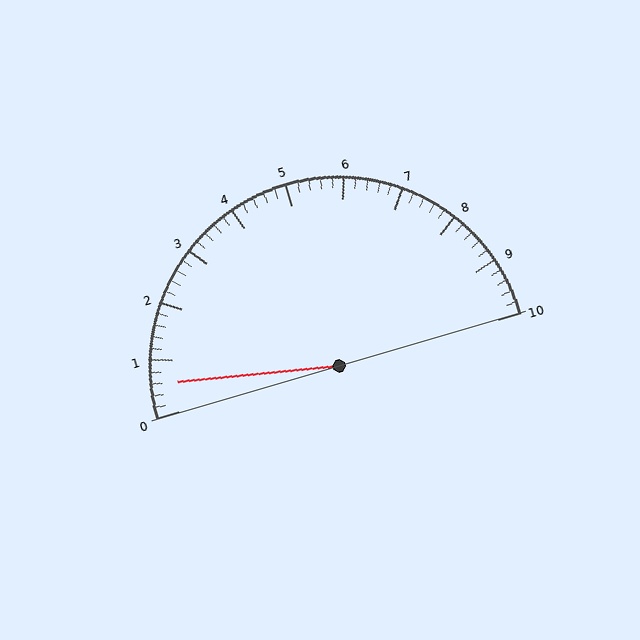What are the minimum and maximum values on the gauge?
The gauge ranges from 0 to 10.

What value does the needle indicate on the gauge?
The needle indicates approximately 0.6.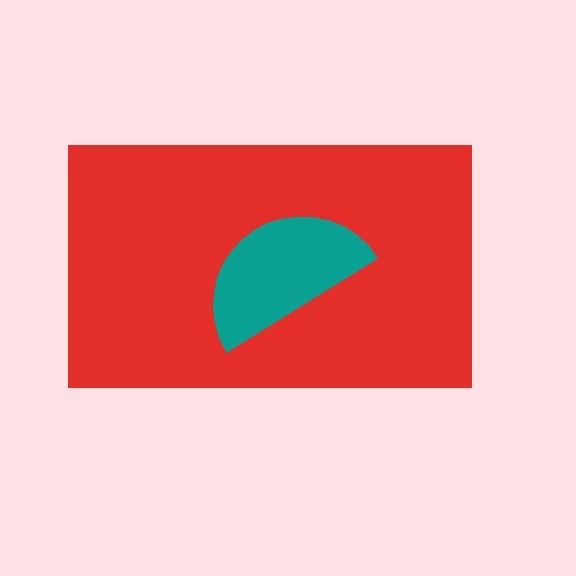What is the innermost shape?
The teal semicircle.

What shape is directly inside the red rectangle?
The teal semicircle.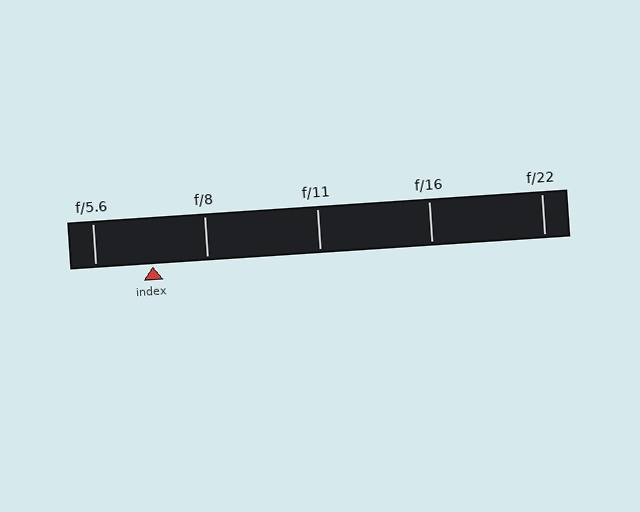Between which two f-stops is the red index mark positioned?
The index mark is between f/5.6 and f/8.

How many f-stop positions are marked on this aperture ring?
There are 5 f-stop positions marked.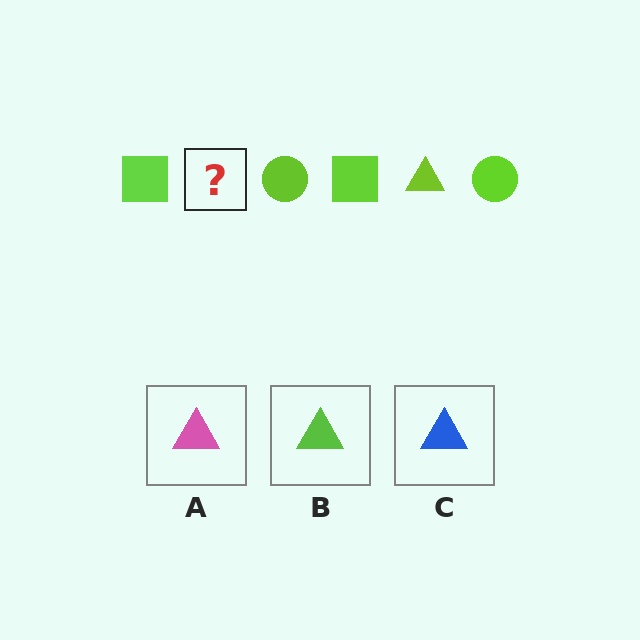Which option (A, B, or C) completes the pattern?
B.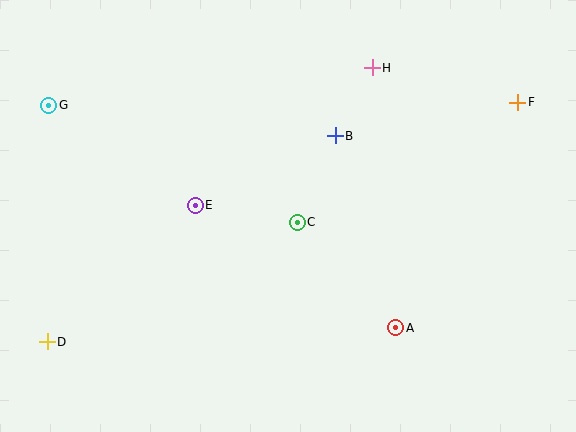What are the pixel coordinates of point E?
Point E is at (195, 205).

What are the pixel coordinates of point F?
Point F is at (518, 102).